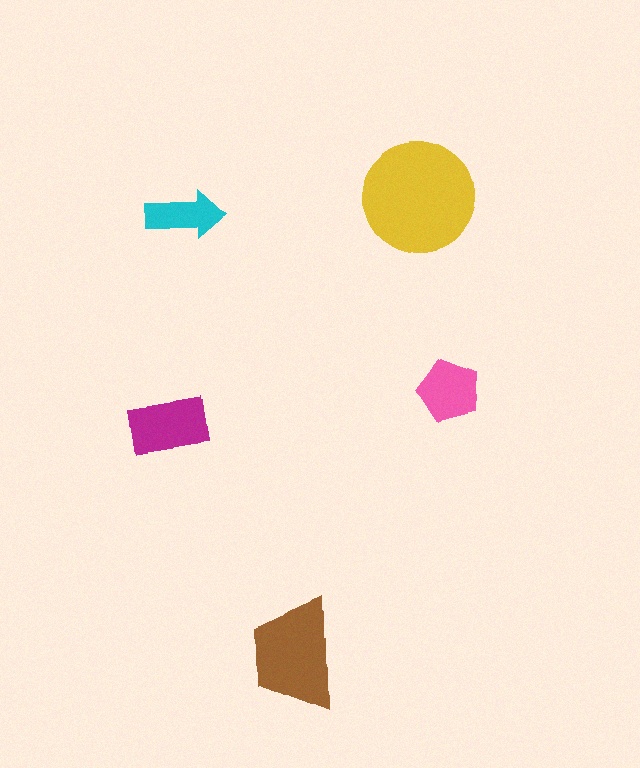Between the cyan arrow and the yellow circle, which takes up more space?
The yellow circle.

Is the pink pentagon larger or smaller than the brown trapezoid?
Smaller.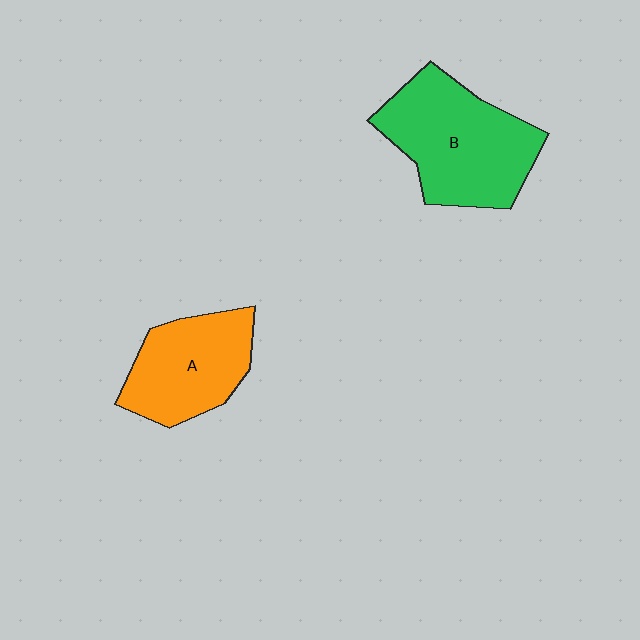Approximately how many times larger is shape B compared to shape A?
Approximately 1.4 times.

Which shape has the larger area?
Shape B (green).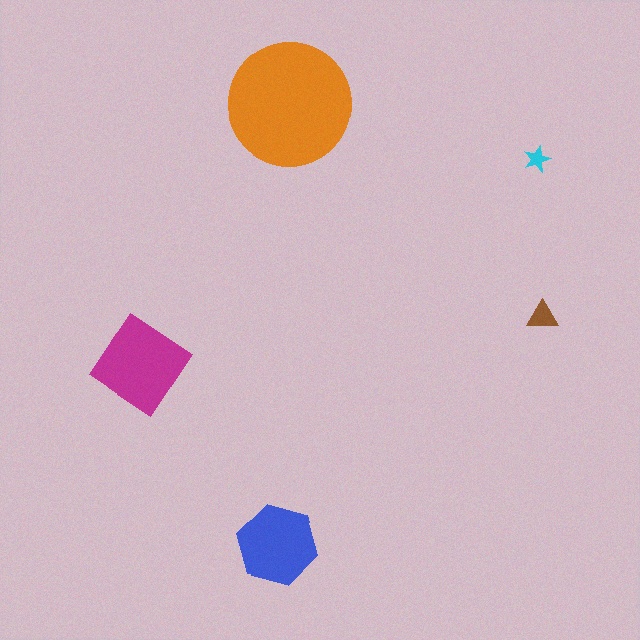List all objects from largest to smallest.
The orange circle, the magenta diamond, the blue hexagon, the brown triangle, the cyan star.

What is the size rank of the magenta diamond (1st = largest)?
2nd.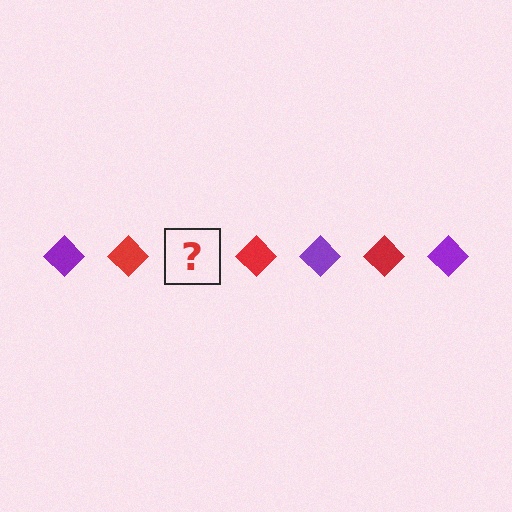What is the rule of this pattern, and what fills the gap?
The rule is that the pattern cycles through purple, red diamonds. The gap should be filled with a purple diamond.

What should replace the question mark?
The question mark should be replaced with a purple diamond.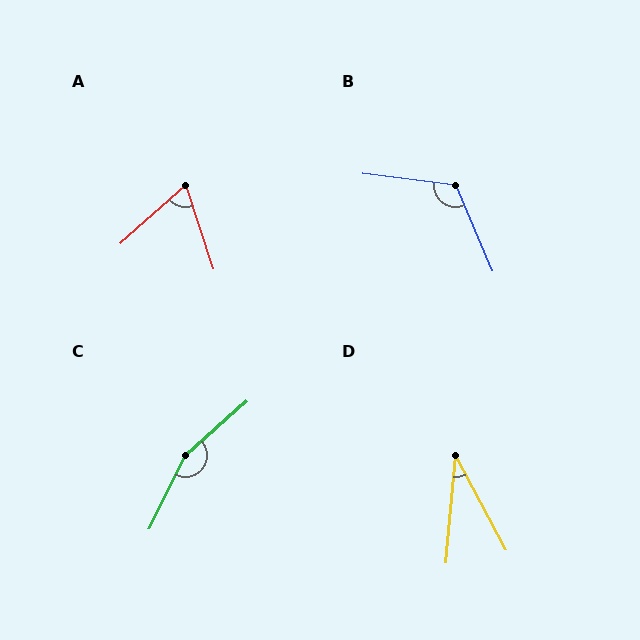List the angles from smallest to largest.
D (33°), A (67°), B (120°), C (158°).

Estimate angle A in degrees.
Approximately 67 degrees.